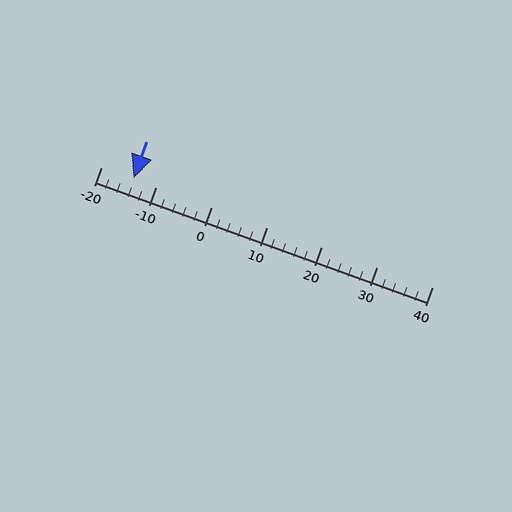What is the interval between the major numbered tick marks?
The major tick marks are spaced 10 units apart.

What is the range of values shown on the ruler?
The ruler shows values from -20 to 40.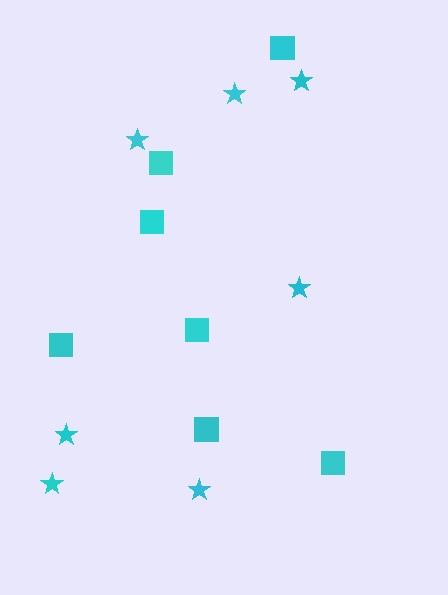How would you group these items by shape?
There are 2 groups: one group of stars (7) and one group of squares (7).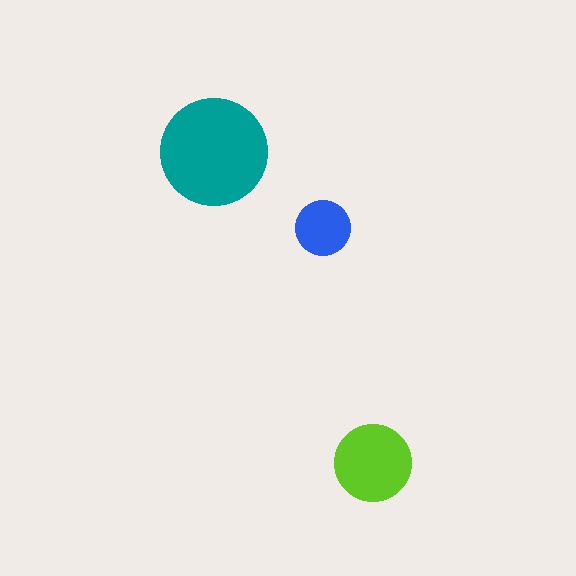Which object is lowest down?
The lime circle is bottommost.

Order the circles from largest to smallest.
the teal one, the lime one, the blue one.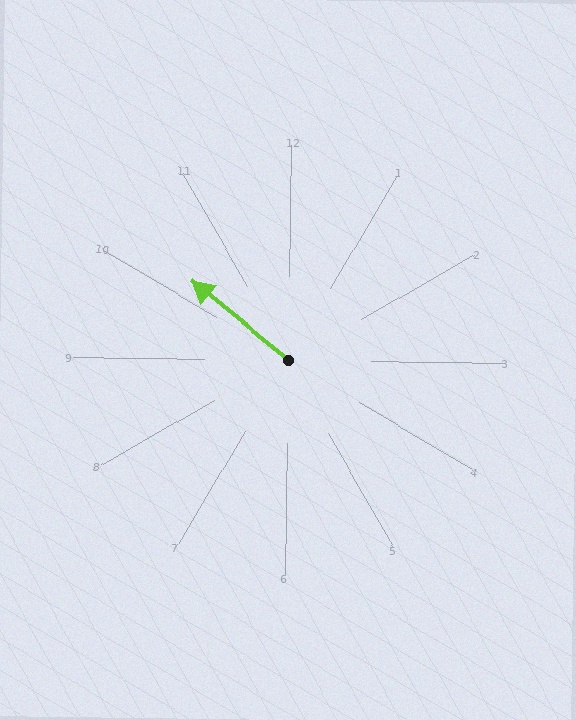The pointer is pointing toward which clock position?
Roughly 10 o'clock.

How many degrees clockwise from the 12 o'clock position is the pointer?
Approximately 309 degrees.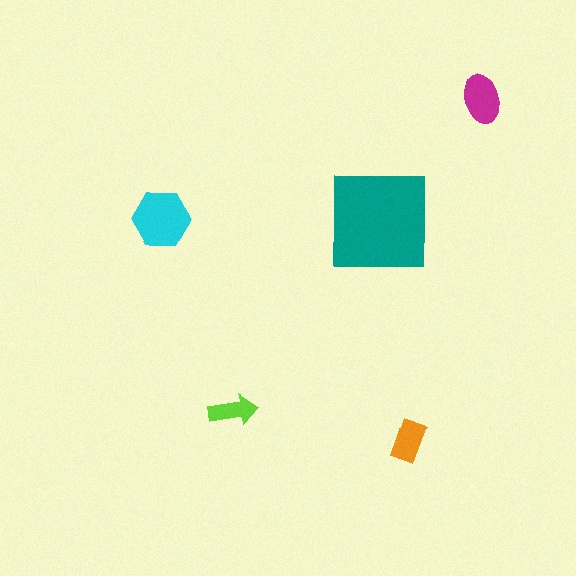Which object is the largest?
The teal square.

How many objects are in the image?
There are 5 objects in the image.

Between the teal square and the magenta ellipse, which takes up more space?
The teal square.